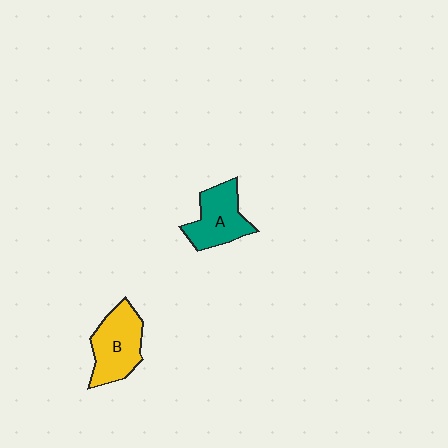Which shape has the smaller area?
Shape A (teal).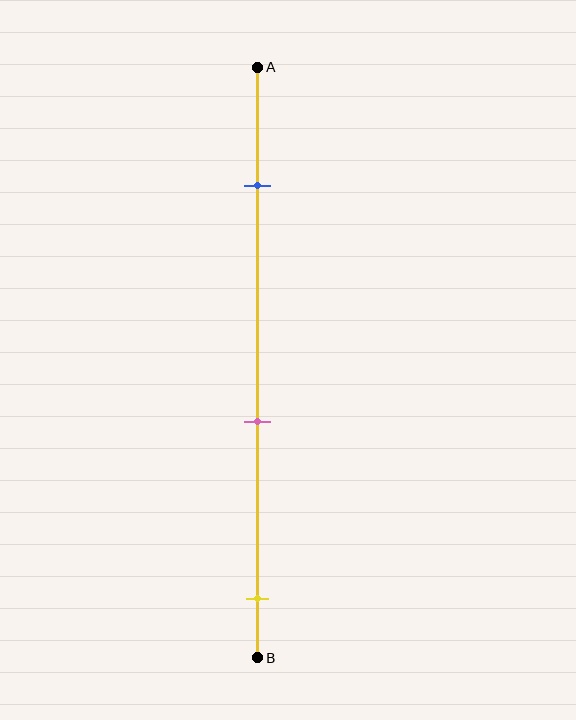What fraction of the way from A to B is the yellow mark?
The yellow mark is approximately 90% (0.9) of the way from A to B.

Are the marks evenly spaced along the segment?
Yes, the marks are approximately evenly spaced.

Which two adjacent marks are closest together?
The pink and yellow marks are the closest adjacent pair.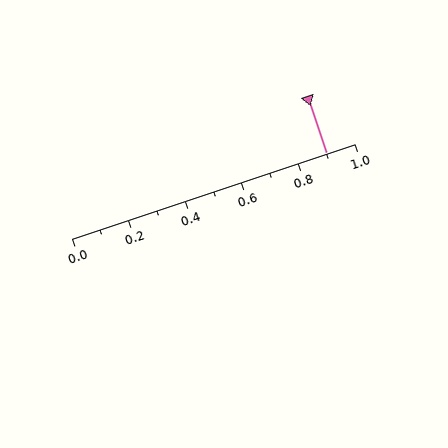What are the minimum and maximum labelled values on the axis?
The axis runs from 0.0 to 1.0.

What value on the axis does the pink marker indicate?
The marker indicates approximately 0.9.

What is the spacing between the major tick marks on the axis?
The major ticks are spaced 0.2 apart.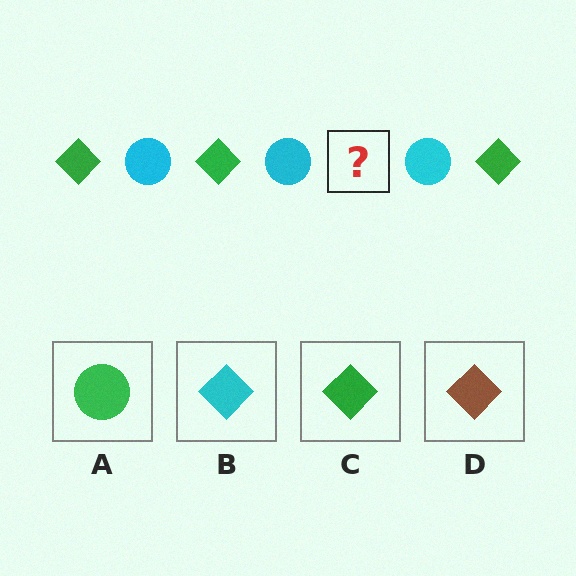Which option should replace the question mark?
Option C.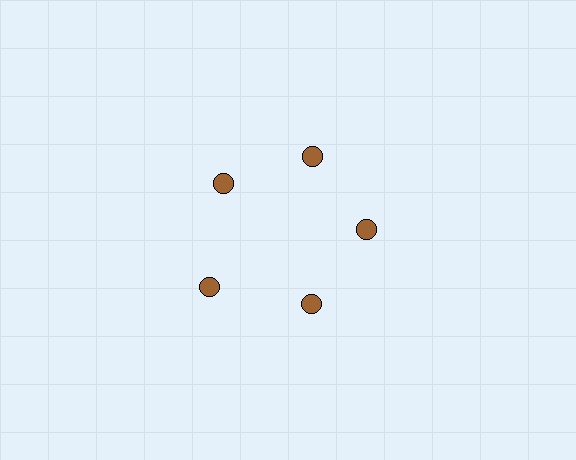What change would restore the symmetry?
The symmetry would be restored by moving it inward, back onto the ring so that all 5 circles sit at equal angles and equal distance from the center.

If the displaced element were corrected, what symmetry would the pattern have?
It would have 5-fold rotational symmetry — the pattern would map onto itself every 72 degrees.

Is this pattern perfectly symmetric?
No. The 5 brown circles are arranged in a ring, but one element near the 8 o'clock position is pushed outward from the center, breaking the 5-fold rotational symmetry.